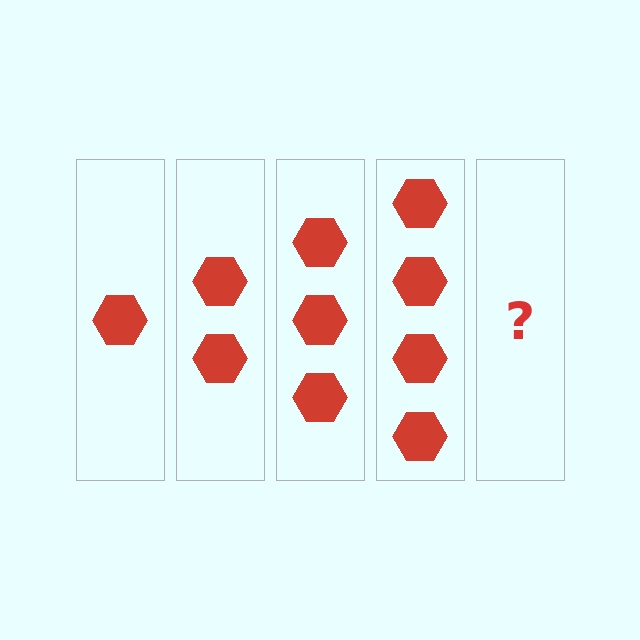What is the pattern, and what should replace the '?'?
The pattern is that each step adds one more hexagon. The '?' should be 5 hexagons.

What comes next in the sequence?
The next element should be 5 hexagons.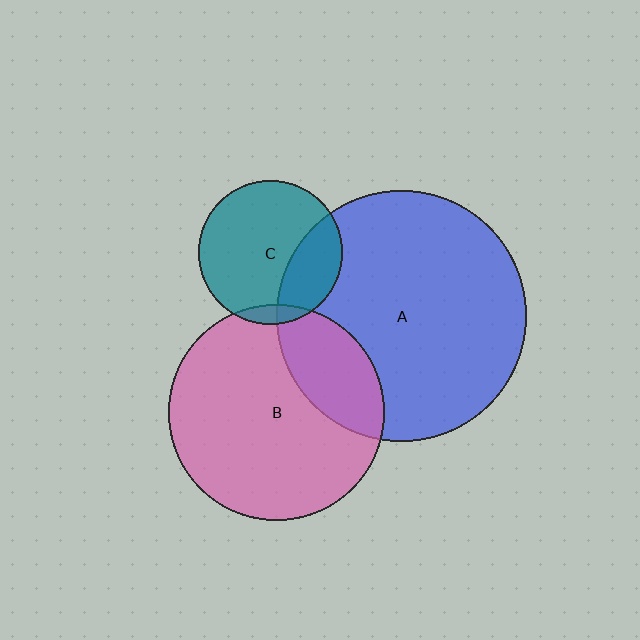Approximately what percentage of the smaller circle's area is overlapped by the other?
Approximately 25%.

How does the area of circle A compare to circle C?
Approximately 3.0 times.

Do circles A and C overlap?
Yes.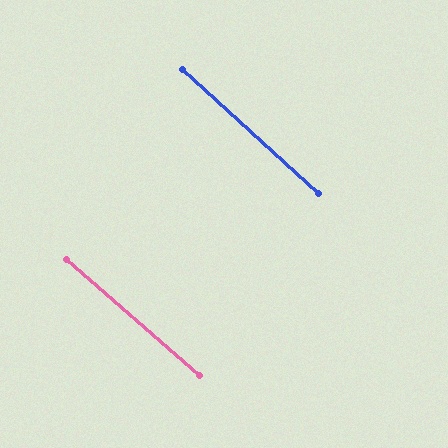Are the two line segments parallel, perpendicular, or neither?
Parallel — their directions differ by only 1.5°.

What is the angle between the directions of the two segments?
Approximately 2 degrees.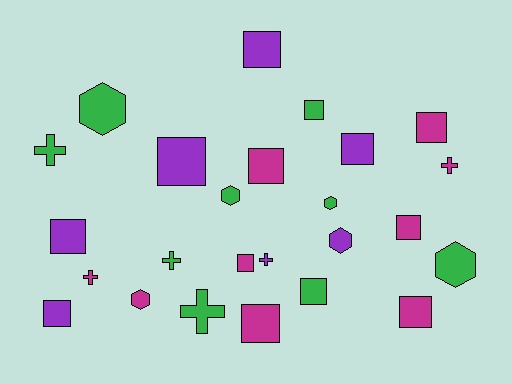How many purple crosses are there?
There is 1 purple cross.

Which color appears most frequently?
Green, with 9 objects.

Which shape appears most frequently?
Square, with 13 objects.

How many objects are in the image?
There are 25 objects.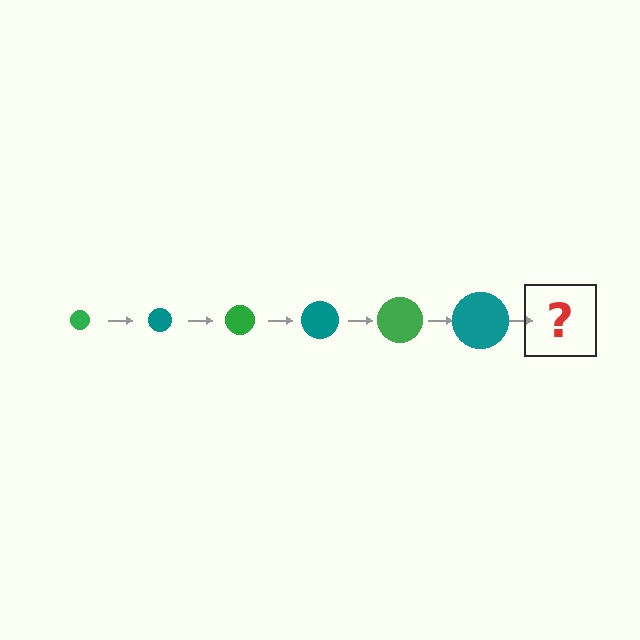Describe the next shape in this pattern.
It should be a green circle, larger than the previous one.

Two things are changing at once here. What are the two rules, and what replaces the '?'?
The two rules are that the circle grows larger each step and the color cycles through green and teal. The '?' should be a green circle, larger than the previous one.